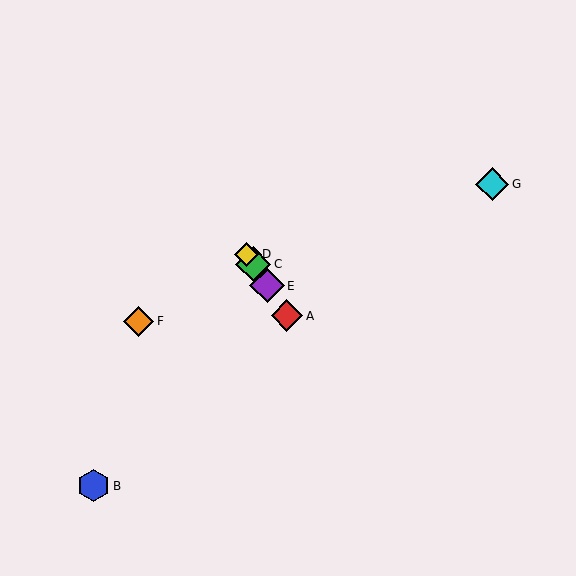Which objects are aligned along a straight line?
Objects A, C, D, E are aligned along a straight line.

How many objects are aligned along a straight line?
4 objects (A, C, D, E) are aligned along a straight line.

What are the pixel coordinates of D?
Object D is at (246, 254).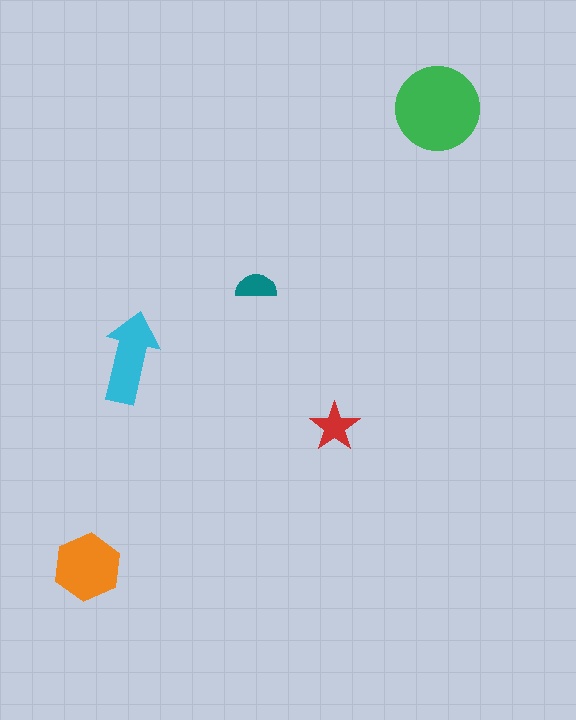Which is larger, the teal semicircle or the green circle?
The green circle.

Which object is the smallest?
The teal semicircle.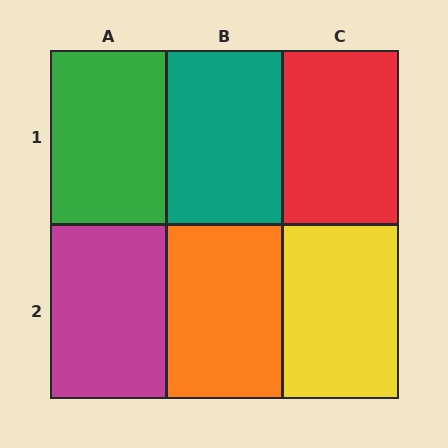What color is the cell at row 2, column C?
Yellow.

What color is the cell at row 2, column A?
Magenta.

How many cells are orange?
1 cell is orange.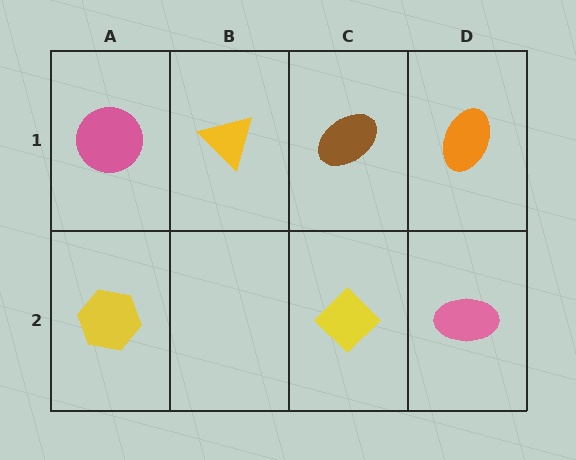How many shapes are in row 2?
3 shapes.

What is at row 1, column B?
A yellow triangle.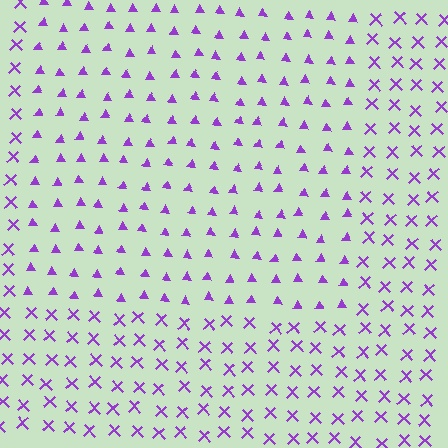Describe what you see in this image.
The image is filled with small purple elements arranged in a uniform grid. A rectangle-shaped region contains triangles, while the surrounding area contains X marks. The boundary is defined purely by the change in element shape.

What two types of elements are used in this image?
The image uses triangles inside the rectangle region and X marks outside it.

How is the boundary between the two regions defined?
The boundary is defined by a change in element shape: triangles inside vs. X marks outside. All elements share the same color and spacing.